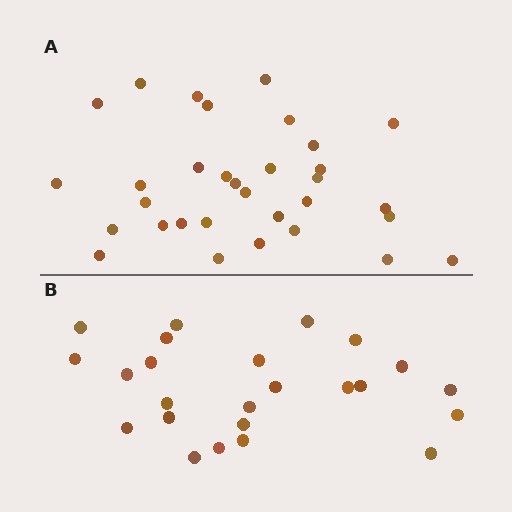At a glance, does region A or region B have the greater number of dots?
Region A (the top region) has more dots.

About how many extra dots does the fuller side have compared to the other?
Region A has roughly 8 or so more dots than region B.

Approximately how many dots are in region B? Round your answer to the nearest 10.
About 20 dots. (The exact count is 24, which rounds to 20.)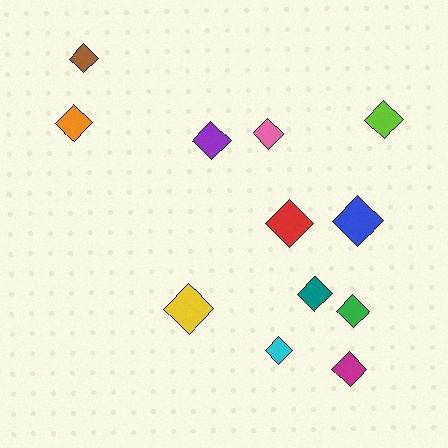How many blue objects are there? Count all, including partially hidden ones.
There is 1 blue object.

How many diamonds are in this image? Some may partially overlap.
There are 12 diamonds.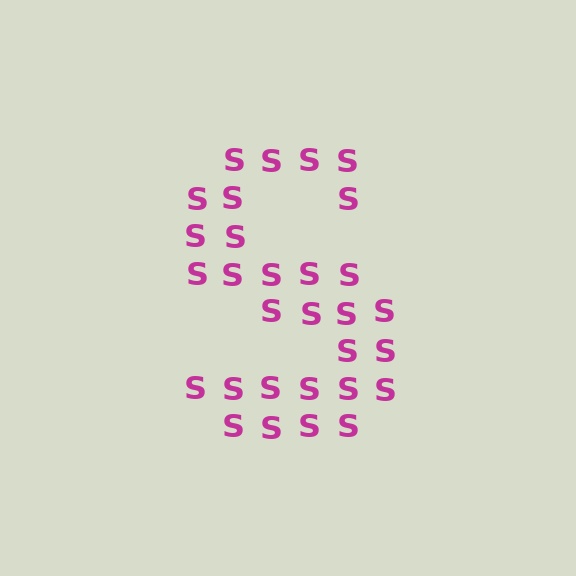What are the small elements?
The small elements are letter S's.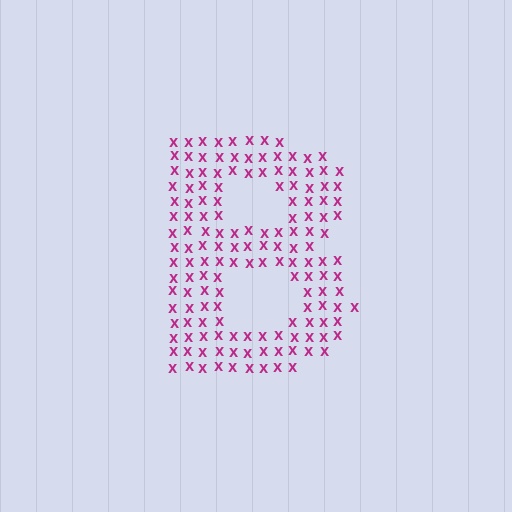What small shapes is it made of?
It is made of small letter X's.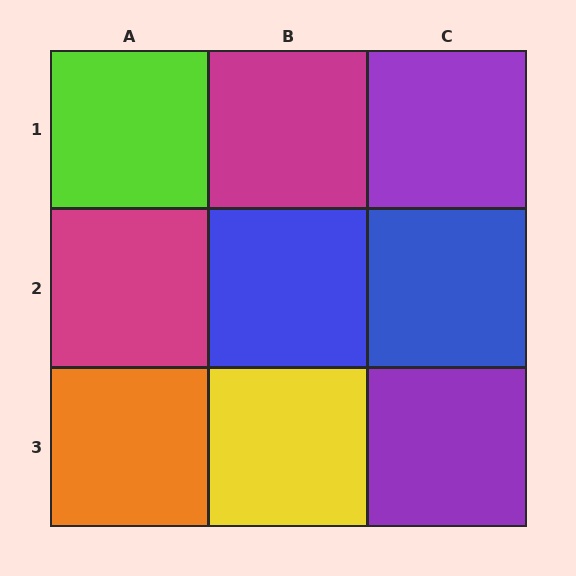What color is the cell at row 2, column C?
Blue.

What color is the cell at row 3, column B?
Yellow.